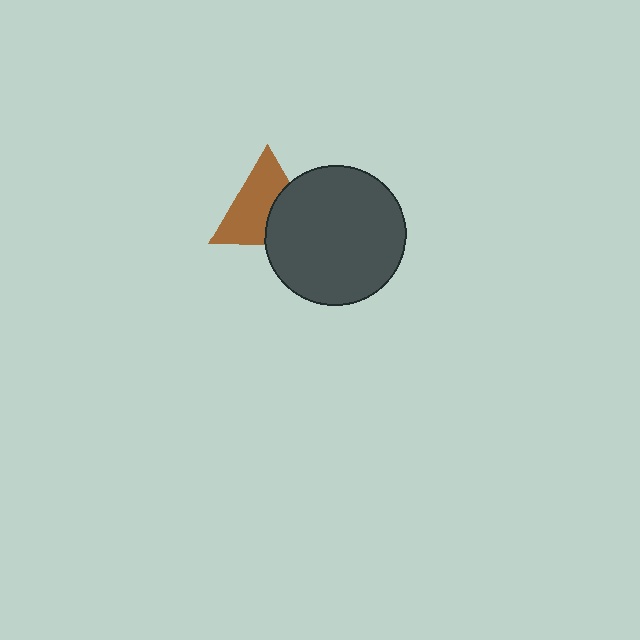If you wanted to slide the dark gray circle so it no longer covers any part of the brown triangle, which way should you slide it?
Slide it right — that is the most direct way to separate the two shapes.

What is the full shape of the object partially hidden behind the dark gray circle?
The partially hidden object is a brown triangle.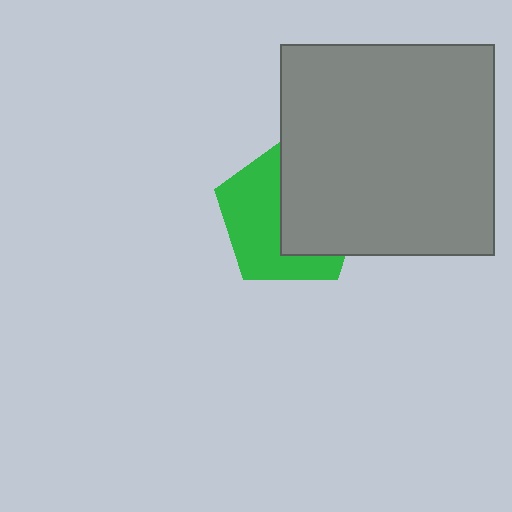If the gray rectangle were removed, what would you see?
You would see the complete green pentagon.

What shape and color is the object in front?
The object in front is a gray rectangle.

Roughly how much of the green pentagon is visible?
About half of it is visible (roughly 50%).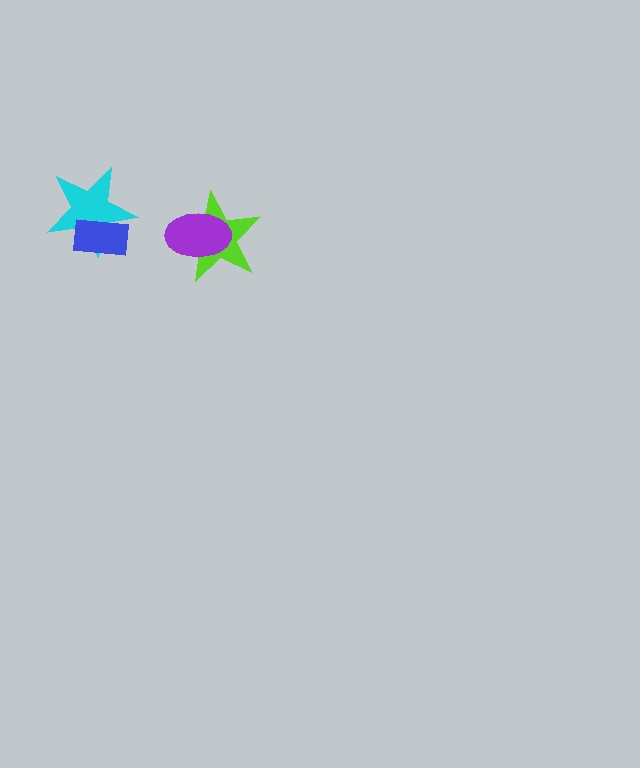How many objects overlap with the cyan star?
1 object overlaps with the cyan star.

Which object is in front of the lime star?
The purple ellipse is in front of the lime star.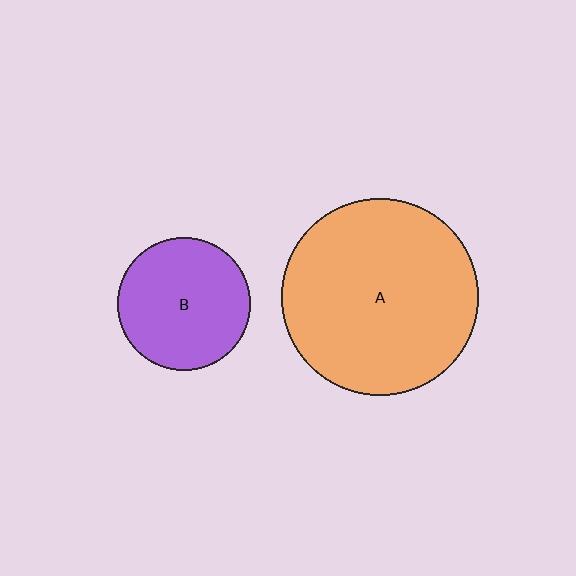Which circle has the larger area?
Circle A (orange).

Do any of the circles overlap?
No, none of the circles overlap.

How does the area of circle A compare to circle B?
Approximately 2.2 times.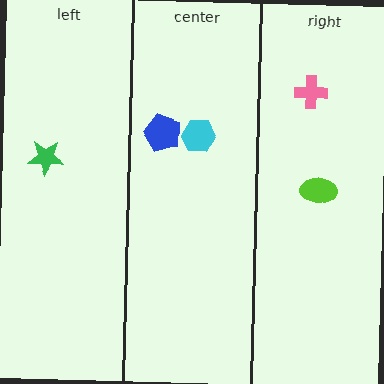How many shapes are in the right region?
2.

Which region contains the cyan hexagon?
The center region.